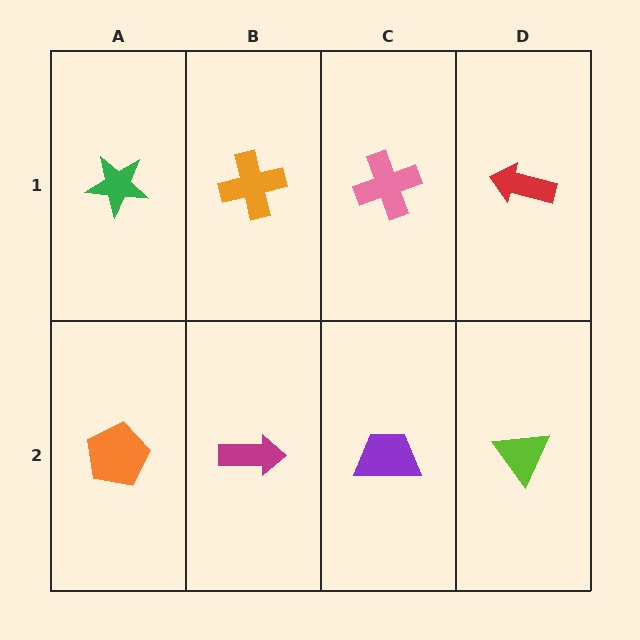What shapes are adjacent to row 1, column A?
An orange pentagon (row 2, column A), an orange cross (row 1, column B).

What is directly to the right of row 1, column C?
A red arrow.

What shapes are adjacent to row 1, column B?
A magenta arrow (row 2, column B), a green star (row 1, column A), a pink cross (row 1, column C).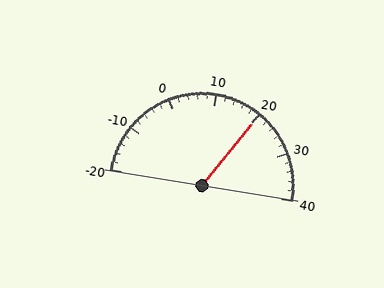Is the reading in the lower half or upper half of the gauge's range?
The reading is in the upper half of the range (-20 to 40).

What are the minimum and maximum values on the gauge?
The gauge ranges from -20 to 40.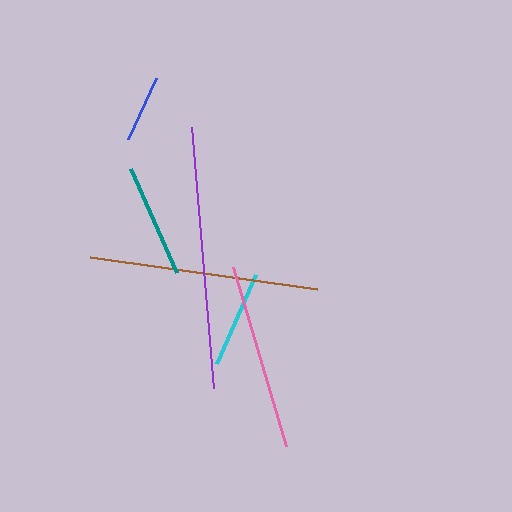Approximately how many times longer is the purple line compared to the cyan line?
The purple line is approximately 2.7 times the length of the cyan line.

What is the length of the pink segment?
The pink segment is approximately 187 pixels long.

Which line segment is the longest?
The purple line is the longest at approximately 262 pixels.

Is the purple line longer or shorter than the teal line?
The purple line is longer than the teal line.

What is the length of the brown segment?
The brown segment is approximately 229 pixels long.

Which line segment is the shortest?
The blue line is the shortest at approximately 67 pixels.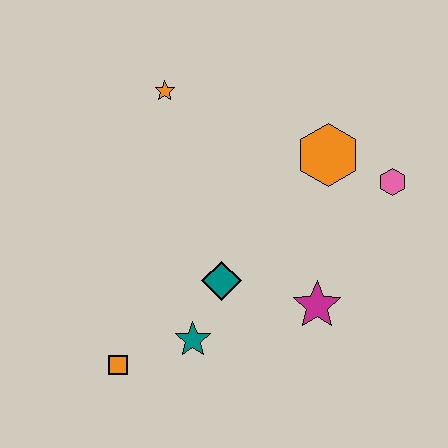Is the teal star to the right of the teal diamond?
No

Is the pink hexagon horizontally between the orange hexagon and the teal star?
No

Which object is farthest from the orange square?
The pink hexagon is farthest from the orange square.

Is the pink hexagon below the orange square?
No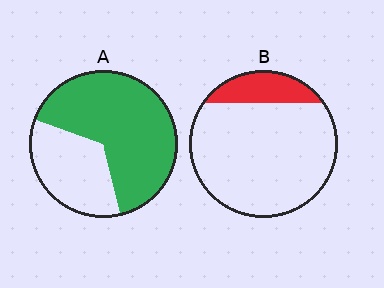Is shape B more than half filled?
No.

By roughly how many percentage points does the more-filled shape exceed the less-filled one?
By roughly 50 percentage points (A over B).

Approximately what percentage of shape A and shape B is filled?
A is approximately 65% and B is approximately 15%.